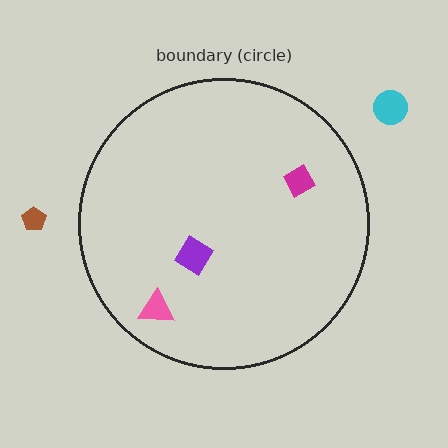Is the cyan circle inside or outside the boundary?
Outside.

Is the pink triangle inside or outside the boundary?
Inside.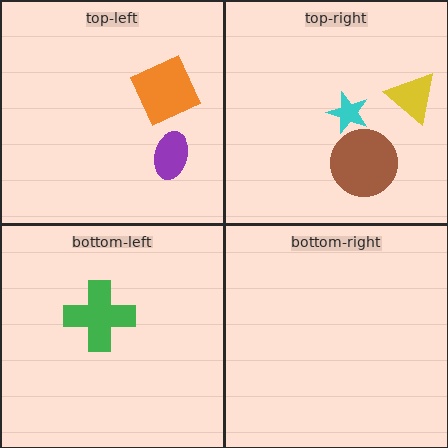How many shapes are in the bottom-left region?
1.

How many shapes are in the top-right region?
3.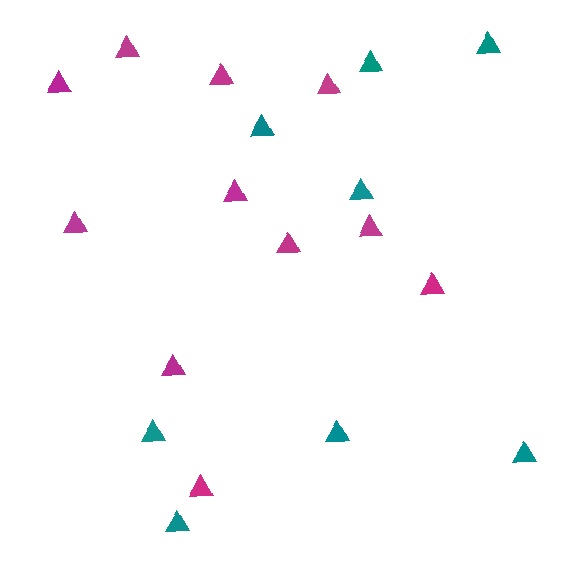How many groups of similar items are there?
There are 2 groups: one group of magenta triangles (11) and one group of teal triangles (8).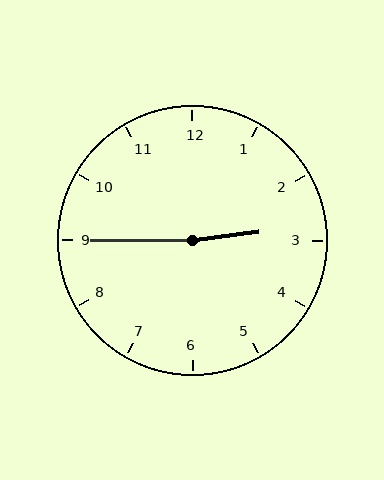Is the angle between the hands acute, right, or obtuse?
It is obtuse.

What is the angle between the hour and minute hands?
Approximately 172 degrees.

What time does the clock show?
2:45.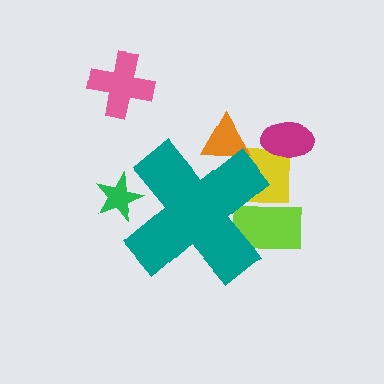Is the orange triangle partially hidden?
Yes, the orange triangle is partially hidden behind the teal cross.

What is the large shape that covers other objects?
A teal cross.